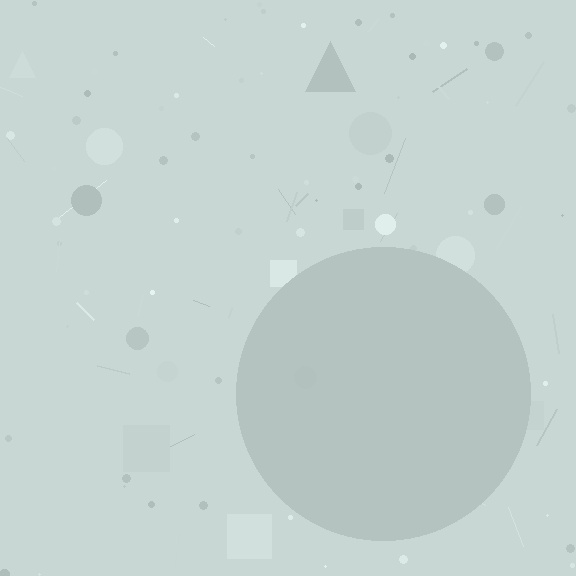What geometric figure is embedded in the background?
A circle is embedded in the background.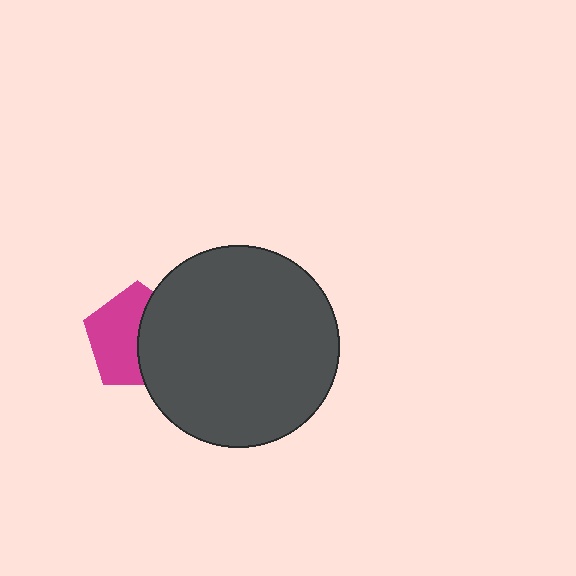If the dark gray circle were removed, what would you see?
You would see the complete magenta pentagon.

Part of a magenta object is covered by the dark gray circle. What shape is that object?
It is a pentagon.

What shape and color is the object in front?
The object in front is a dark gray circle.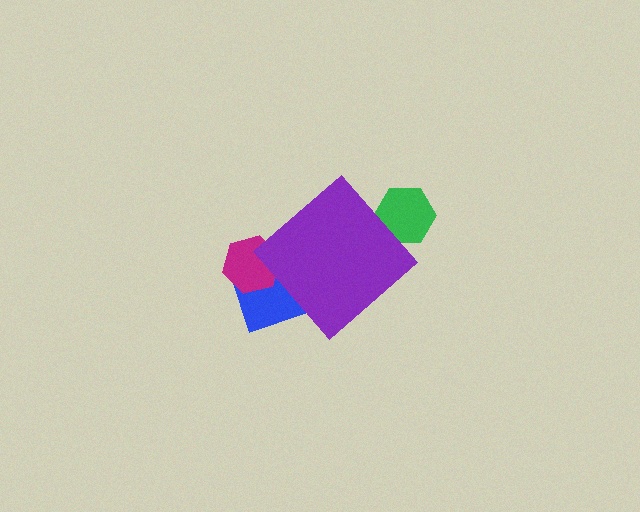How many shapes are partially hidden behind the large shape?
3 shapes are partially hidden.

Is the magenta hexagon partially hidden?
Yes, the magenta hexagon is partially hidden behind the purple diamond.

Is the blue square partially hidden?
Yes, the blue square is partially hidden behind the purple diamond.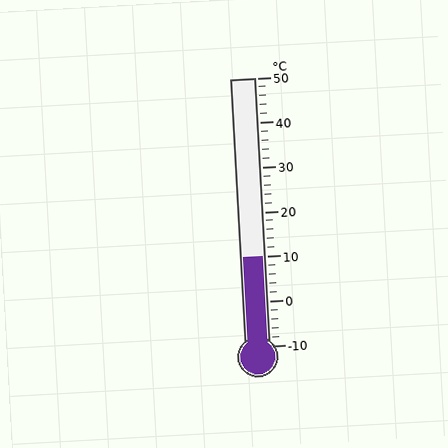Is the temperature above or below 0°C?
The temperature is above 0°C.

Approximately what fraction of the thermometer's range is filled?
The thermometer is filled to approximately 35% of its range.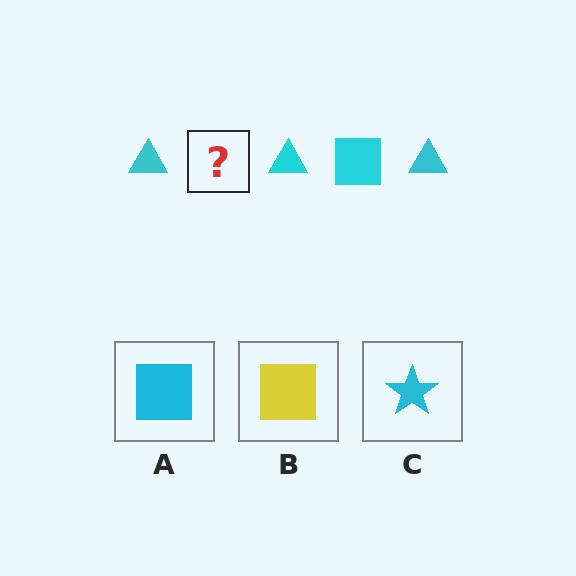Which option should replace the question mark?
Option A.